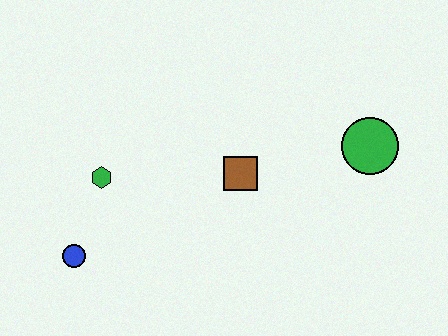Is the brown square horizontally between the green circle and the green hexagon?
Yes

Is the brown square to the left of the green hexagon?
No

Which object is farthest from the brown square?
The blue circle is farthest from the brown square.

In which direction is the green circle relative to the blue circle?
The green circle is to the right of the blue circle.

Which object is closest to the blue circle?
The green hexagon is closest to the blue circle.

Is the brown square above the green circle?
No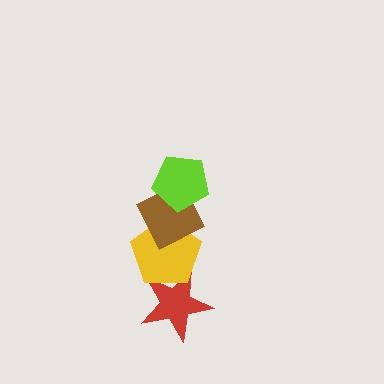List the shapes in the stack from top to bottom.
From top to bottom: the lime pentagon, the brown diamond, the yellow pentagon, the red star.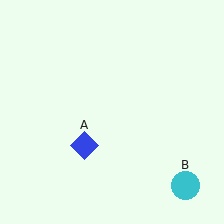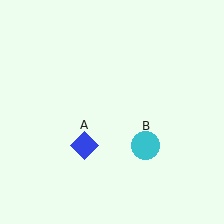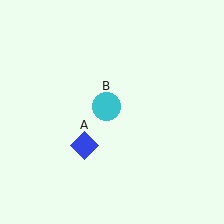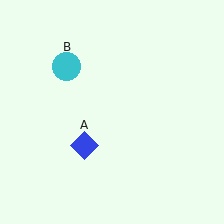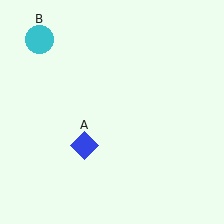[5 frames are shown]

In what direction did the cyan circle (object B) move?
The cyan circle (object B) moved up and to the left.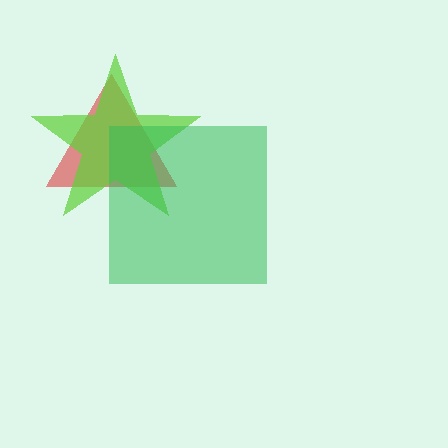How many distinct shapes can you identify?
There are 3 distinct shapes: a red triangle, a lime star, a green square.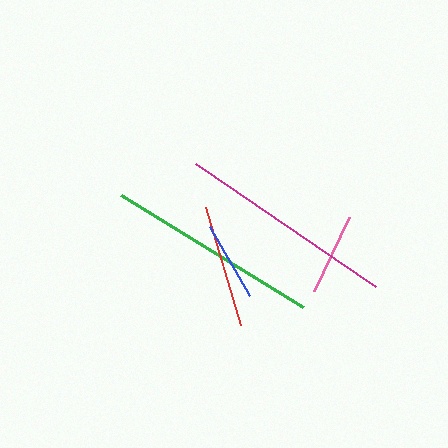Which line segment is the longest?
The magenta line is the longest at approximately 217 pixels.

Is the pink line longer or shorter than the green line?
The green line is longer than the pink line.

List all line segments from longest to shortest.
From longest to shortest: magenta, green, red, pink, blue.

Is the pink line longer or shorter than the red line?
The red line is longer than the pink line.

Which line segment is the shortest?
The blue line is the shortest at approximately 80 pixels.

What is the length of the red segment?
The red segment is approximately 122 pixels long.